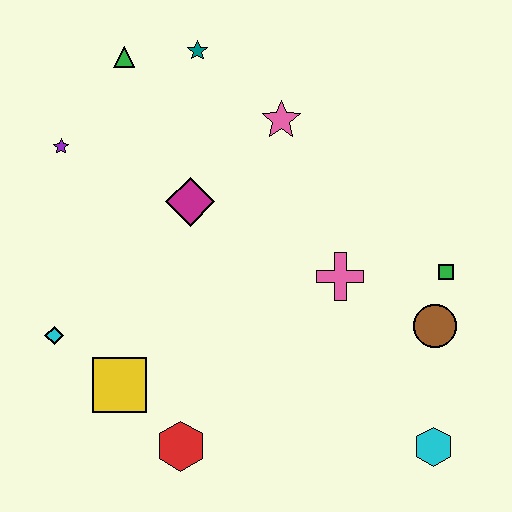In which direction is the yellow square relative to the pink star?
The yellow square is below the pink star.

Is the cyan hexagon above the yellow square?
No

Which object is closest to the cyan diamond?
The yellow square is closest to the cyan diamond.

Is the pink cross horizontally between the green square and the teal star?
Yes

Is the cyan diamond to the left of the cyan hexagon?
Yes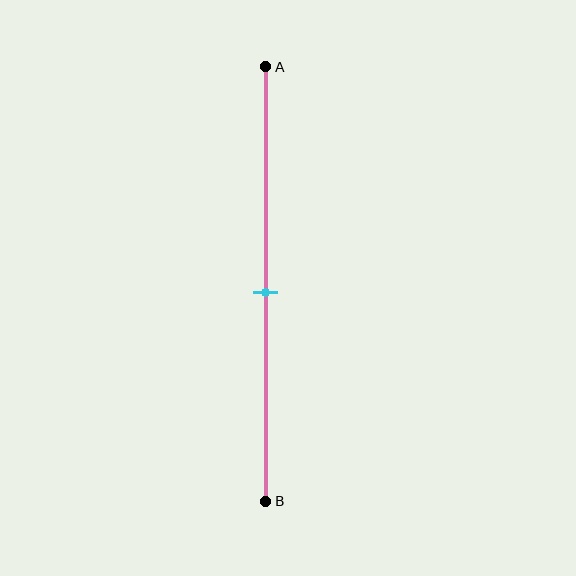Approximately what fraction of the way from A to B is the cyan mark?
The cyan mark is approximately 50% of the way from A to B.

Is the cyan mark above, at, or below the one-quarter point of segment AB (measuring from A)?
The cyan mark is below the one-quarter point of segment AB.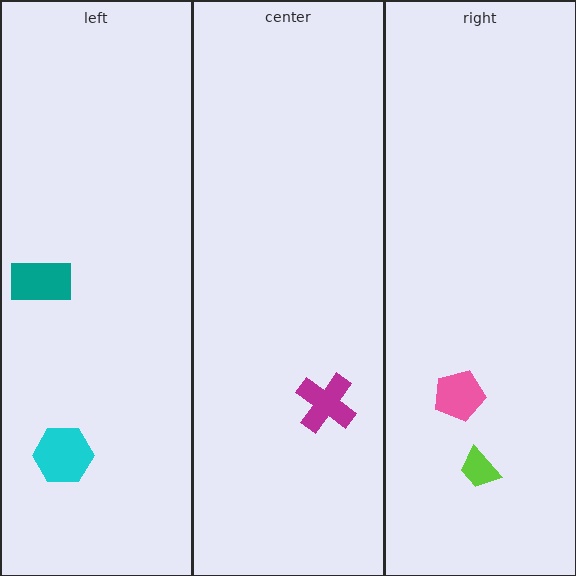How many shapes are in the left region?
2.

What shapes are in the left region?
The cyan hexagon, the teal rectangle.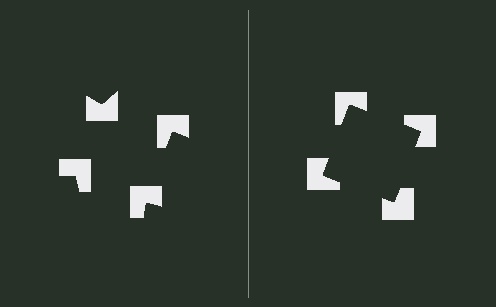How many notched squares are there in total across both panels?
8 — 4 on each side.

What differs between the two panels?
The notched squares are positioned identically on both sides; only the wedge orientations differ. On the right they align to a square; on the left they are misaligned.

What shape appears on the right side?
An illusory square.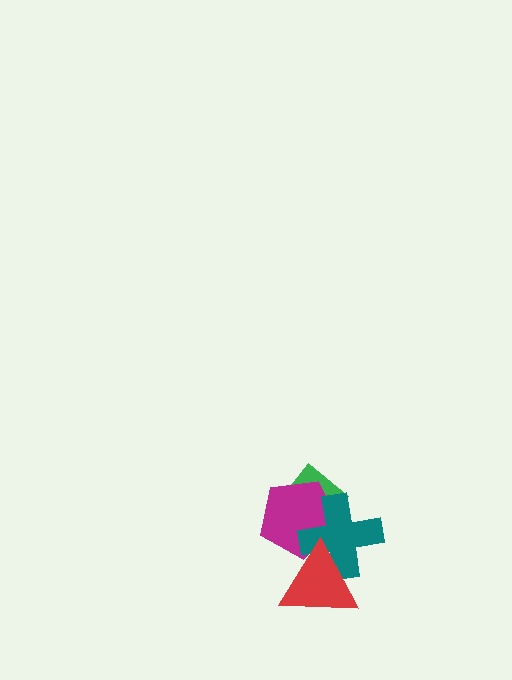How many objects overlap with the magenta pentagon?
3 objects overlap with the magenta pentagon.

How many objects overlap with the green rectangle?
2 objects overlap with the green rectangle.